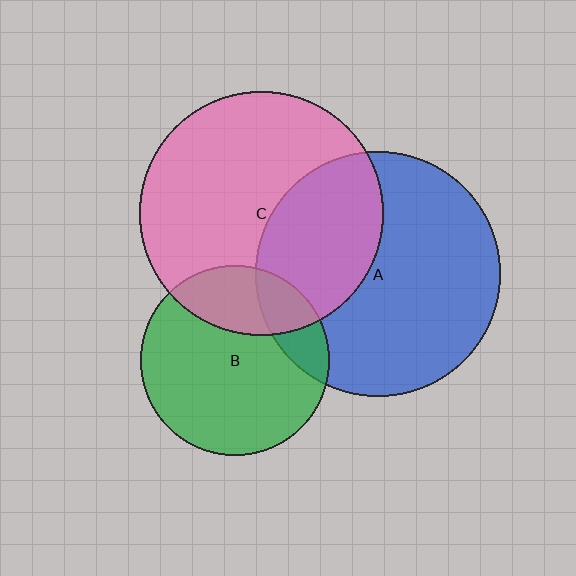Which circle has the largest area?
Circle A (blue).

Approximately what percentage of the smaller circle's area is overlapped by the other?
Approximately 35%.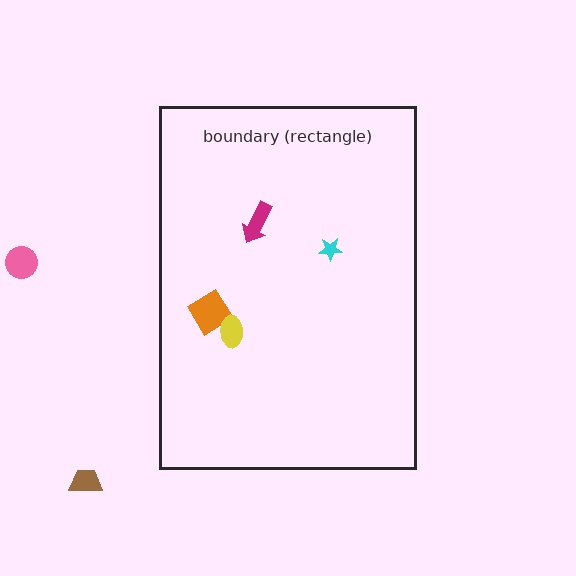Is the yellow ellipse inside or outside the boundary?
Inside.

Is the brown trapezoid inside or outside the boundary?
Outside.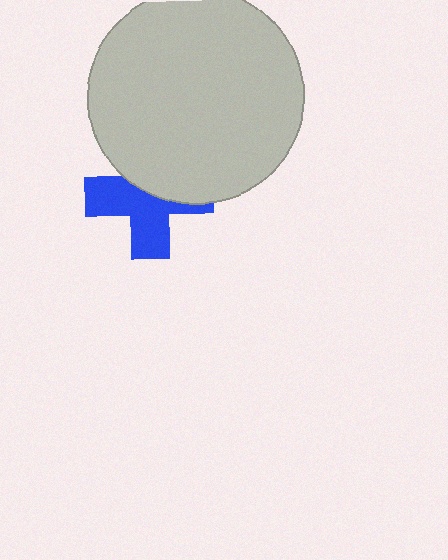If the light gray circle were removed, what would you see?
You would see the complete blue cross.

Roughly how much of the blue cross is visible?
About half of it is visible (roughly 56%).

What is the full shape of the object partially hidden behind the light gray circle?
The partially hidden object is a blue cross.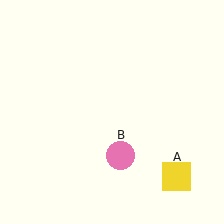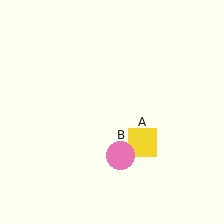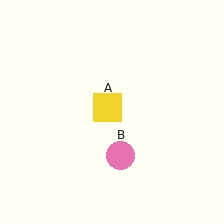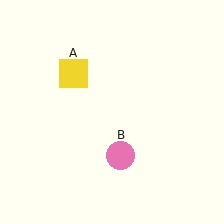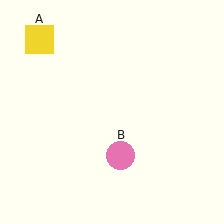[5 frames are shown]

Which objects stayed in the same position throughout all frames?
Pink circle (object B) remained stationary.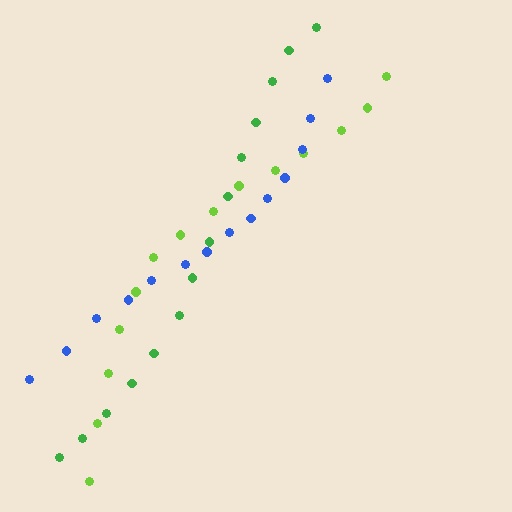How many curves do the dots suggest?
There are 3 distinct paths.